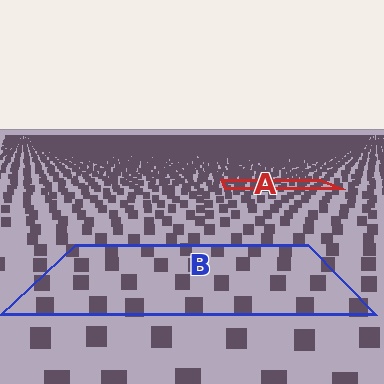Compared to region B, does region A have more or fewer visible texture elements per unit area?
Region A has more texture elements per unit area — they are packed more densely because it is farther away.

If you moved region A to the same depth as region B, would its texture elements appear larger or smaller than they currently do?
They would appear larger. At a closer depth, the same texture elements are projected at a bigger on-screen size.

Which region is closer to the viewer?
Region B is closer. The texture elements there are larger and more spread out.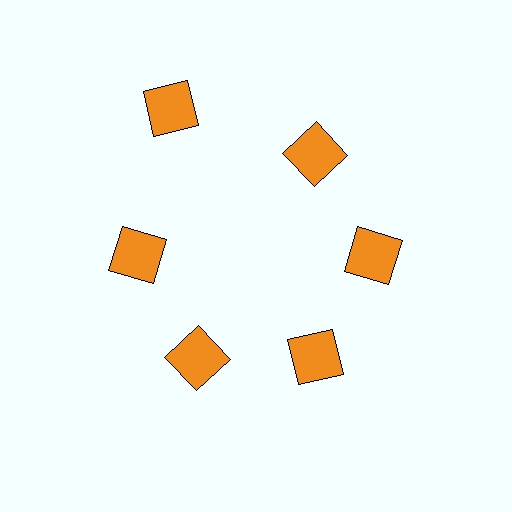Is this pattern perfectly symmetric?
No. The 6 orange squares are arranged in a ring, but one element near the 11 o'clock position is pushed outward from the center, breaking the 6-fold rotational symmetry.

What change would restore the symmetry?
The symmetry would be restored by moving it inward, back onto the ring so that all 6 squares sit at equal angles and equal distance from the center.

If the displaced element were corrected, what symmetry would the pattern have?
It would have 6-fold rotational symmetry — the pattern would map onto itself every 60 degrees.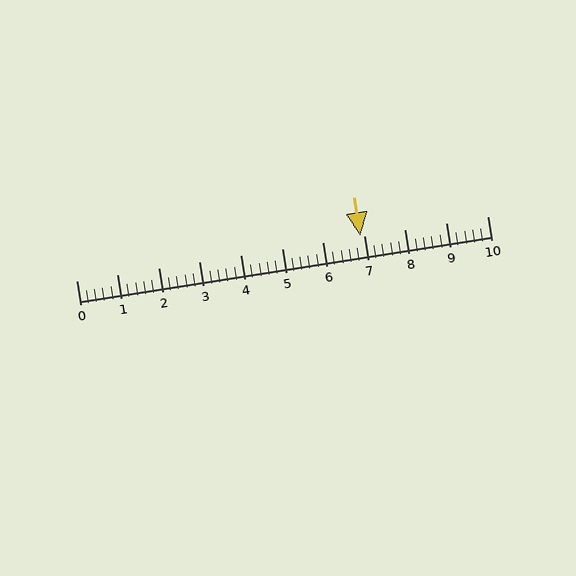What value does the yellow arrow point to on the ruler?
The yellow arrow points to approximately 6.9.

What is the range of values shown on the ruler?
The ruler shows values from 0 to 10.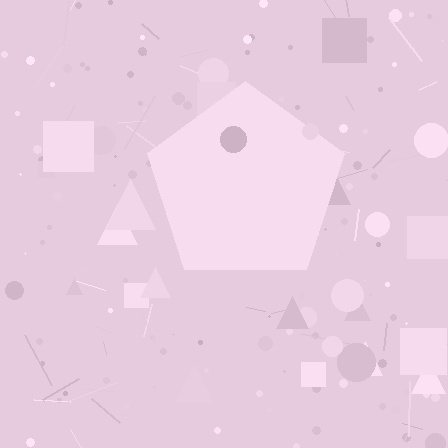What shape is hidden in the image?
A pentagon is hidden in the image.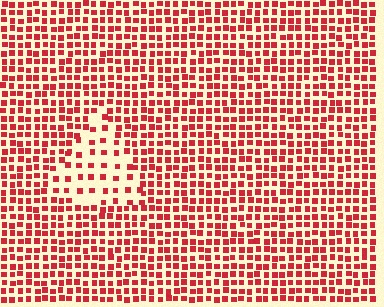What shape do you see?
I see a triangle.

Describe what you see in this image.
The image contains small red elements arranged at two different densities. A triangle-shaped region is visible where the elements are less densely packed than the surrounding area.